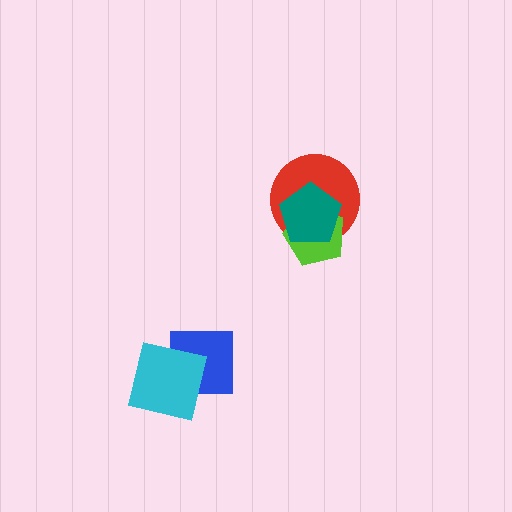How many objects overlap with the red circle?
2 objects overlap with the red circle.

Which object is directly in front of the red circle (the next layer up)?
The lime pentagon is directly in front of the red circle.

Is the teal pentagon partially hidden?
No, no other shape covers it.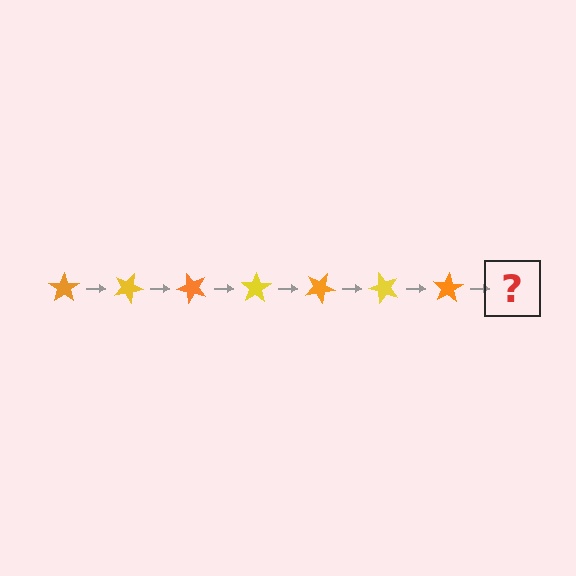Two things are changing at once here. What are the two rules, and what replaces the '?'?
The two rules are that it rotates 25 degrees each step and the color cycles through orange and yellow. The '?' should be a yellow star, rotated 175 degrees from the start.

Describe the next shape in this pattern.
It should be a yellow star, rotated 175 degrees from the start.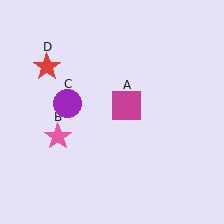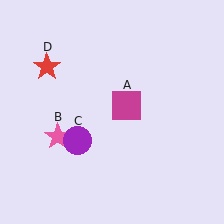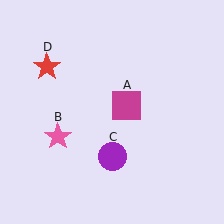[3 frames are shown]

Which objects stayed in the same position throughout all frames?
Magenta square (object A) and pink star (object B) and red star (object D) remained stationary.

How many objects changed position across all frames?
1 object changed position: purple circle (object C).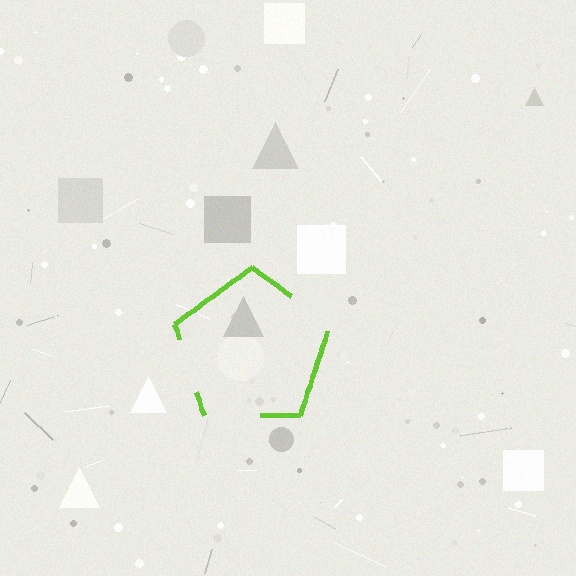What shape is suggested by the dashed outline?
The dashed outline suggests a pentagon.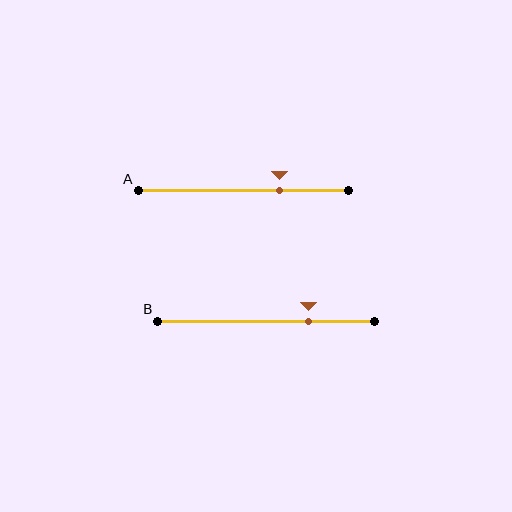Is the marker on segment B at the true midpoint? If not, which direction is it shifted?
No, the marker on segment B is shifted to the right by about 19% of the segment length.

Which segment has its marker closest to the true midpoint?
Segment A has its marker closest to the true midpoint.